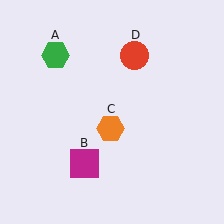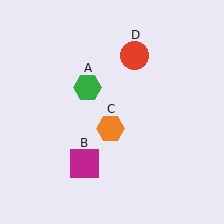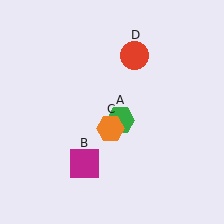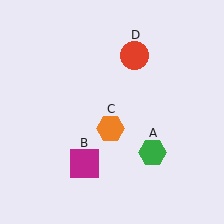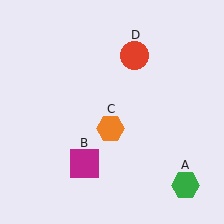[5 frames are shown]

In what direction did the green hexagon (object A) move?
The green hexagon (object A) moved down and to the right.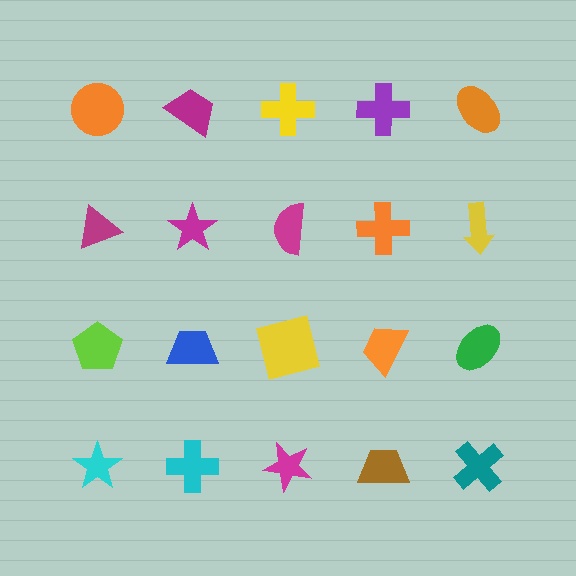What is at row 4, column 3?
A magenta star.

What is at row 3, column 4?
An orange trapezoid.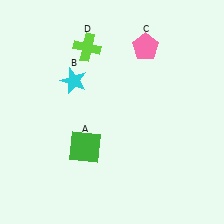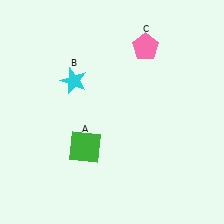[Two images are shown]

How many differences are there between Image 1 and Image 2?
There is 1 difference between the two images.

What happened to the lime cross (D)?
The lime cross (D) was removed in Image 2. It was in the top-left area of Image 1.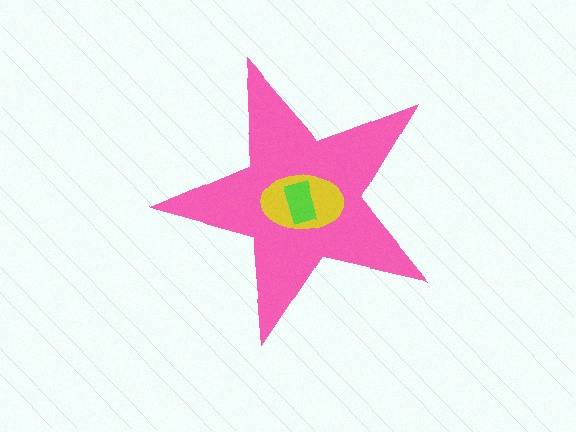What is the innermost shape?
The lime rectangle.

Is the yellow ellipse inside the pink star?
Yes.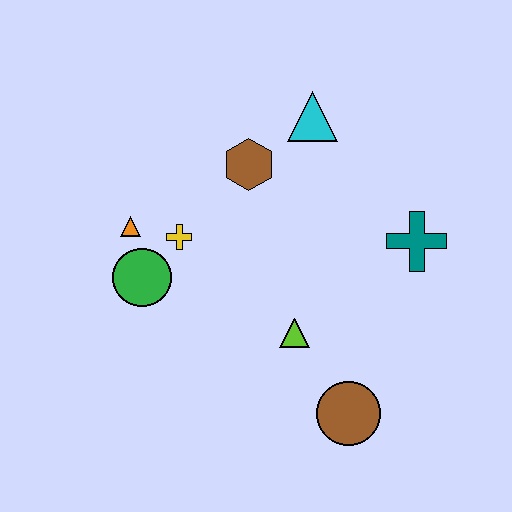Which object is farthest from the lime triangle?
The cyan triangle is farthest from the lime triangle.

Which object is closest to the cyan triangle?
The brown hexagon is closest to the cyan triangle.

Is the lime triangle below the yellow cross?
Yes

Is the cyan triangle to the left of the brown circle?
Yes